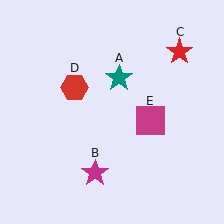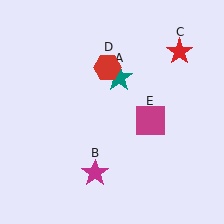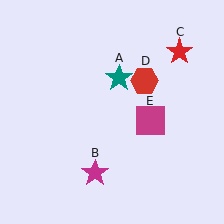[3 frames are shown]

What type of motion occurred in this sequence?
The red hexagon (object D) rotated clockwise around the center of the scene.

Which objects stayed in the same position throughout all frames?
Teal star (object A) and magenta star (object B) and red star (object C) and magenta square (object E) remained stationary.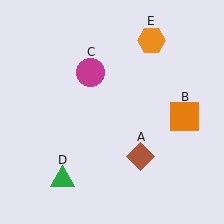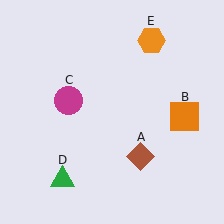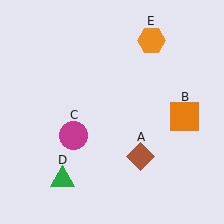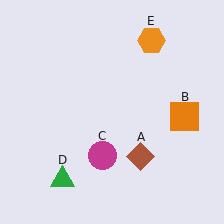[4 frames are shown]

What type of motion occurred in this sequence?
The magenta circle (object C) rotated counterclockwise around the center of the scene.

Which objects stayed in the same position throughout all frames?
Brown diamond (object A) and orange square (object B) and green triangle (object D) and orange hexagon (object E) remained stationary.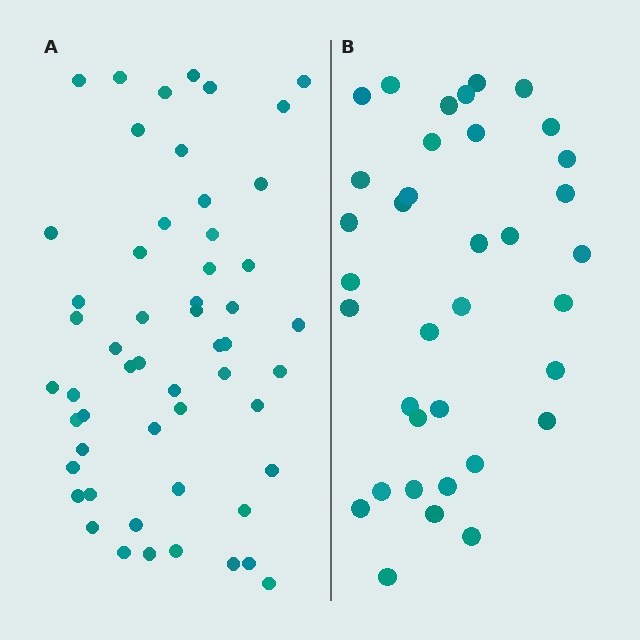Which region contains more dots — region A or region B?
Region A (the left region) has more dots.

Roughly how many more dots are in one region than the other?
Region A has approximately 20 more dots than region B.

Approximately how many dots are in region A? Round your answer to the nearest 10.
About 50 dots. (The exact count is 54, which rounds to 50.)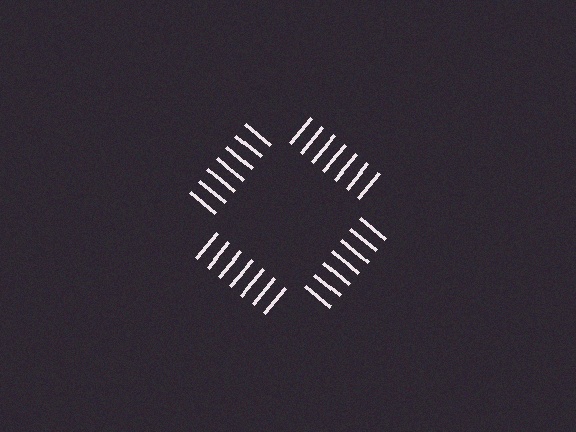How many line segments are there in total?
28 — 7 along each of the 4 edges.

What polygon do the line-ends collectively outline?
An illusory square — the line segments terminate on its edges but no continuous stroke is drawn.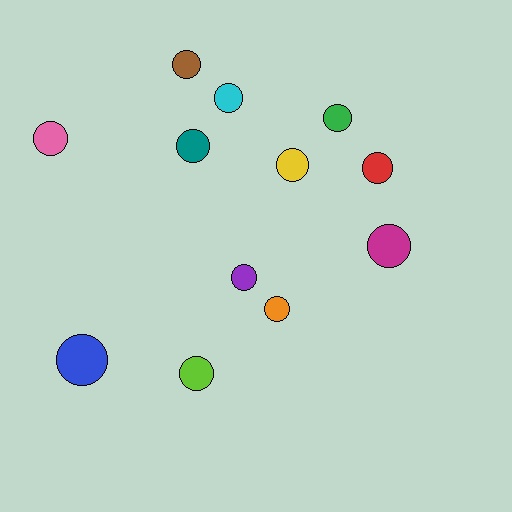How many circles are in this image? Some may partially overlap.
There are 12 circles.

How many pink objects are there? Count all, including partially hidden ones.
There is 1 pink object.